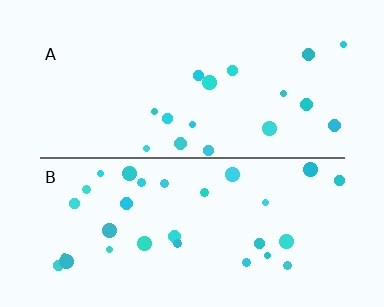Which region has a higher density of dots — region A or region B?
B (the bottom).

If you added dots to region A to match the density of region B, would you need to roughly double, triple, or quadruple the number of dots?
Approximately double.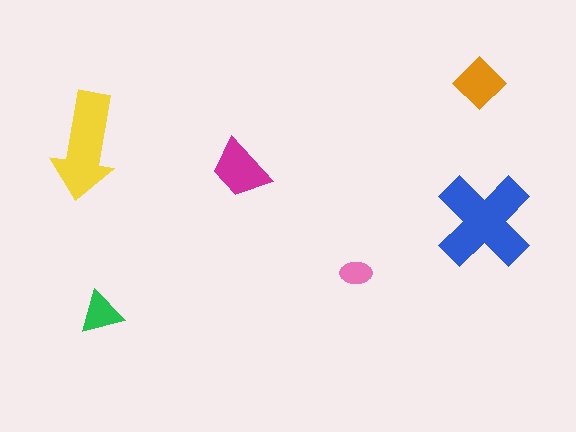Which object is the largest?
The blue cross.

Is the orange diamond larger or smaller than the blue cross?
Smaller.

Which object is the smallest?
The pink ellipse.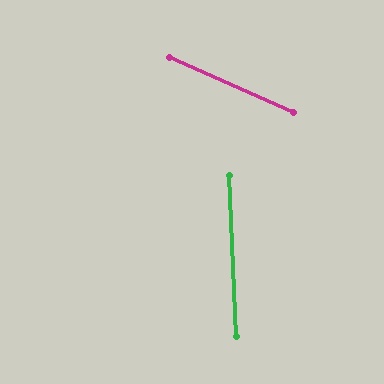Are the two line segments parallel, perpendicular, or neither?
Neither parallel nor perpendicular — they differ by about 63°.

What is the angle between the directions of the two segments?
Approximately 63 degrees.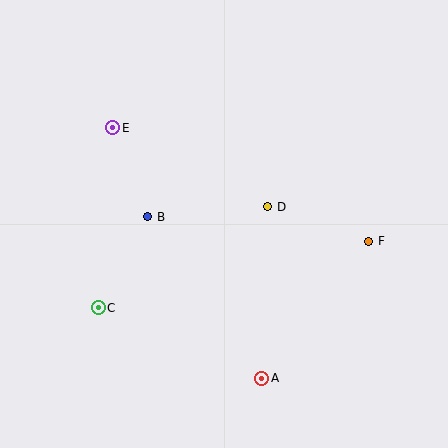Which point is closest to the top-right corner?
Point F is closest to the top-right corner.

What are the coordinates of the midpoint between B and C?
The midpoint between B and C is at (123, 262).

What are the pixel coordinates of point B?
Point B is at (148, 217).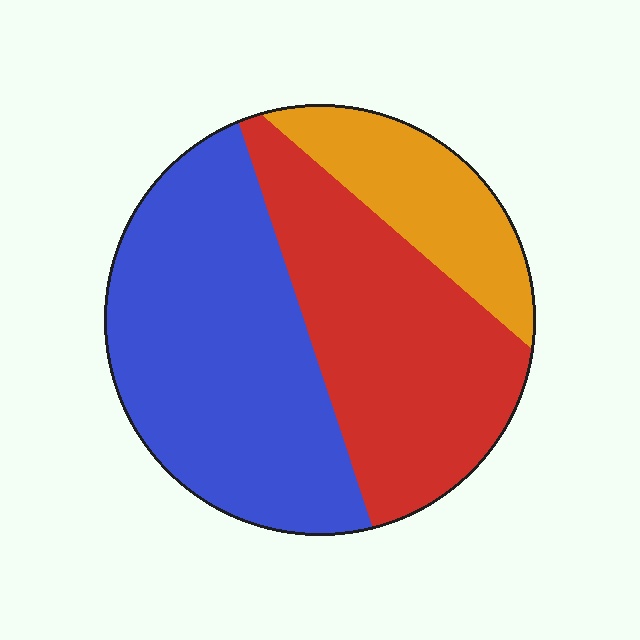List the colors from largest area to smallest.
From largest to smallest: blue, red, orange.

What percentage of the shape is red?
Red covers about 35% of the shape.